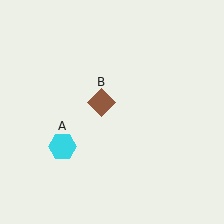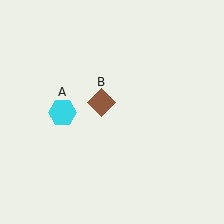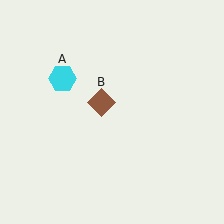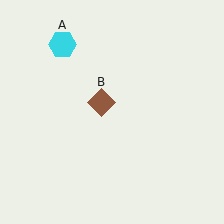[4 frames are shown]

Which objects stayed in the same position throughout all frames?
Brown diamond (object B) remained stationary.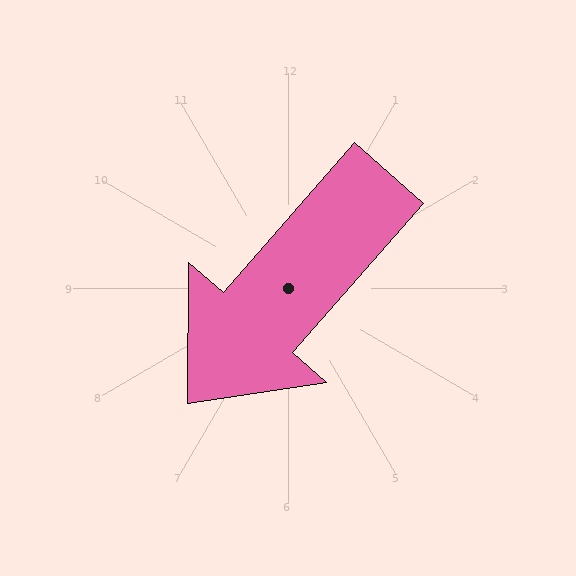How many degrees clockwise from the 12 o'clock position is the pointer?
Approximately 221 degrees.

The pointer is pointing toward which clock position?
Roughly 7 o'clock.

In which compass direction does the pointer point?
Southwest.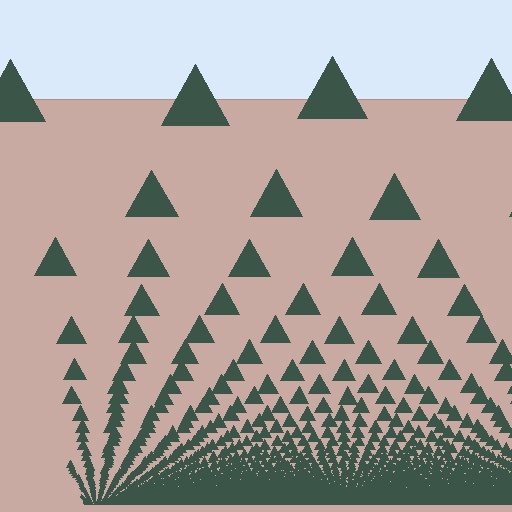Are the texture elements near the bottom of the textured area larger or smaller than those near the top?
Smaller. The gradient is inverted — elements near the bottom are smaller and denser.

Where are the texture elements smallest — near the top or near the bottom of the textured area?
Near the bottom.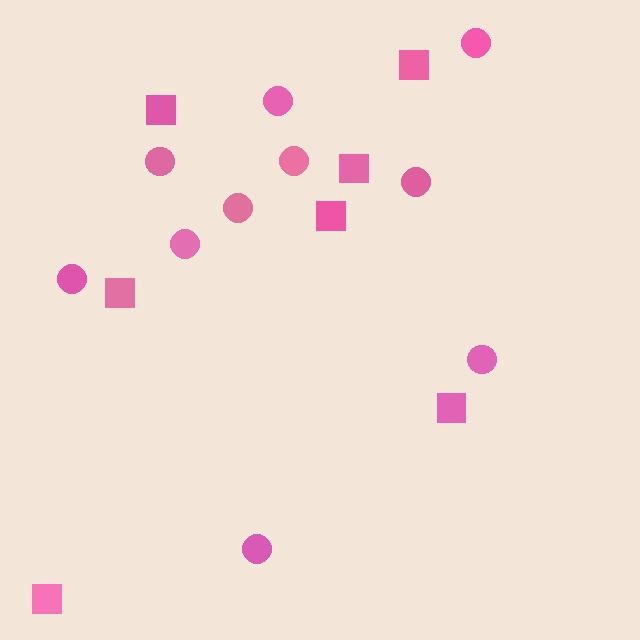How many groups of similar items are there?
There are 2 groups: one group of circles (10) and one group of squares (7).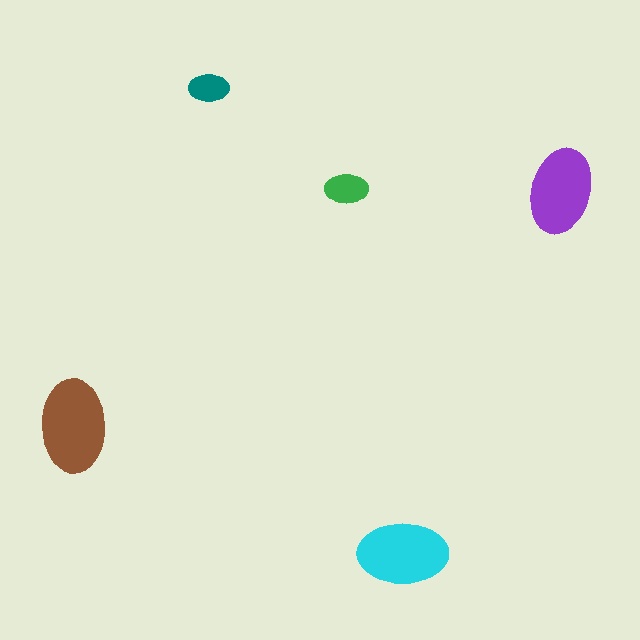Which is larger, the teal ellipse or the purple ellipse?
The purple one.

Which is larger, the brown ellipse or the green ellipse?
The brown one.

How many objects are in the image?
There are 5 objects in the image.